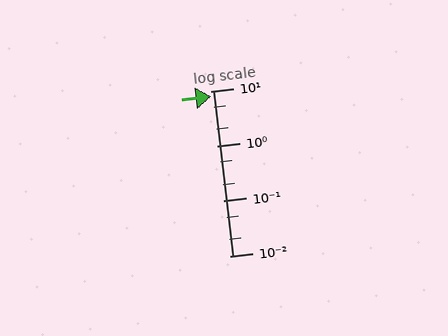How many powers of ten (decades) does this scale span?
The scale spans 3 decades, from 0.01 to 10.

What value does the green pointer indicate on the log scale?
The pointer indicates approximately 7.8.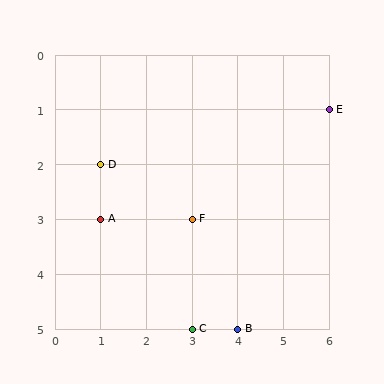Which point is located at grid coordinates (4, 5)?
Point B is at (4, 5).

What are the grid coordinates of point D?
Point D is at grid coordinates (1, 2).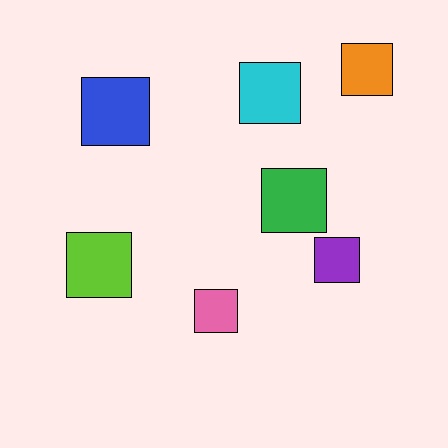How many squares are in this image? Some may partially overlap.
There are 7 squares.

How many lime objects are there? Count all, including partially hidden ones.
There is 1 lime object.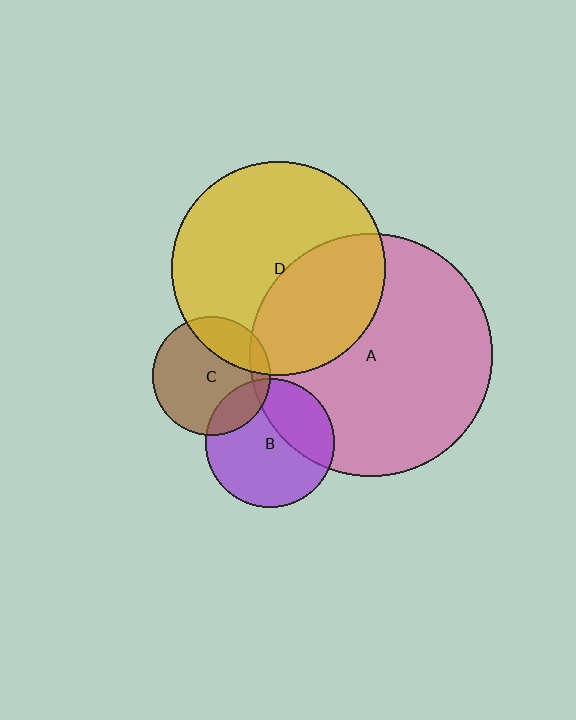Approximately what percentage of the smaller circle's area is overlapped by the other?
Approximately 20%.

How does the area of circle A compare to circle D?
Approximately 1.3 times.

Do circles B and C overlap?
Yes.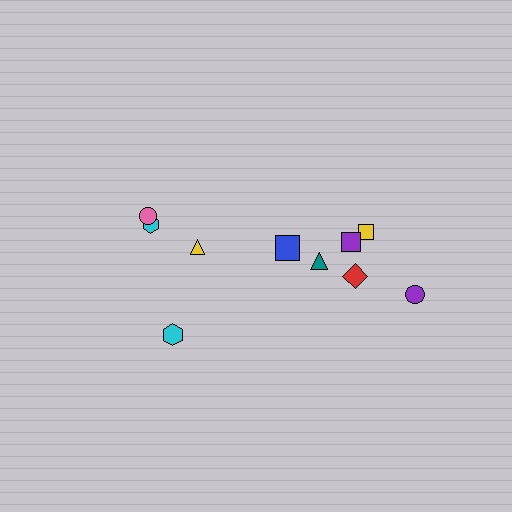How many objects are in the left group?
There are 4 objects.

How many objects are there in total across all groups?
There are 10 objects.